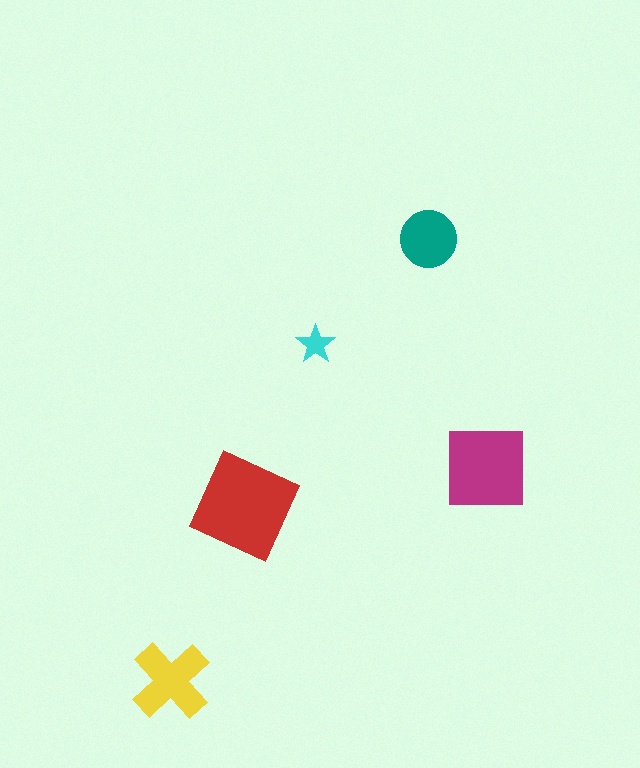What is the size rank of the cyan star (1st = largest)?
5th.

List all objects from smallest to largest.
The cyan star, the teal circle, the yellow cross, the magenta square, the red diamond.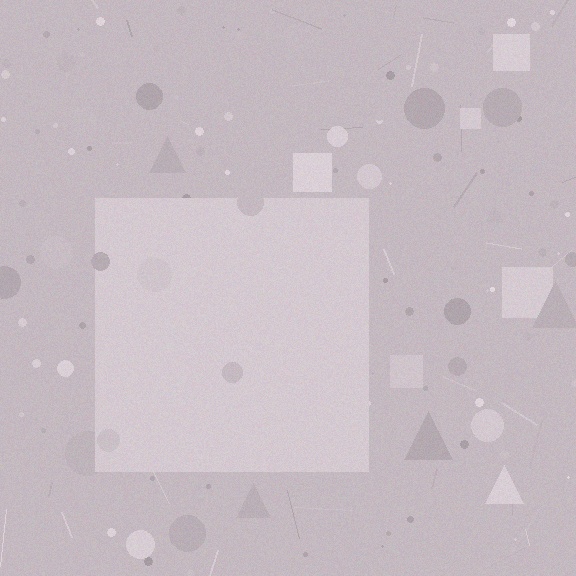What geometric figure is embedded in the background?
A square is embedded in the background.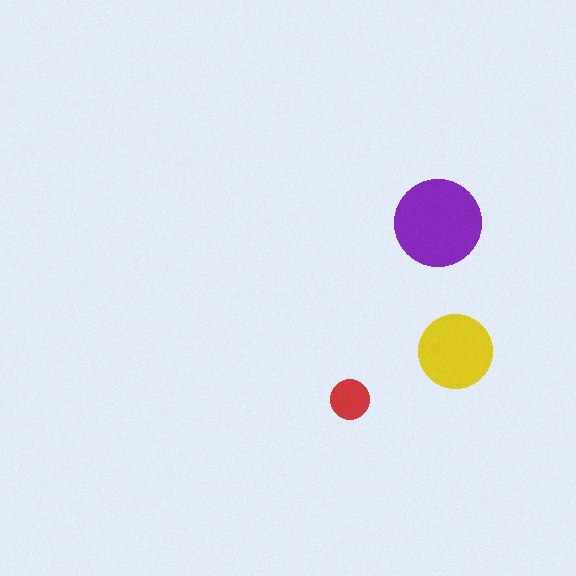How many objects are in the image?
There are 3 objects in the image.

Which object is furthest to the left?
The red circle is leftmost.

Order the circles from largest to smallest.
the purple one, the yellow one, the red one.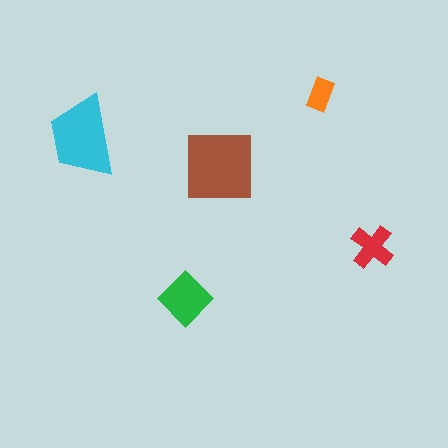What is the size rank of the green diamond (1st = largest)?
3rd.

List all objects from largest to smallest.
The brown square, the cyan trapezoid, the green diamond, the red cross, the orange rectangle.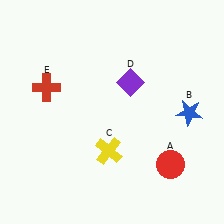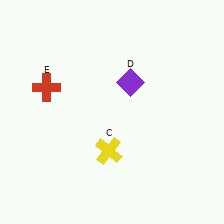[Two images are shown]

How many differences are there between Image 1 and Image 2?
There are 2 differences between the two images.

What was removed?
The blue star (B), the red circle (A) were removed in Image 2.